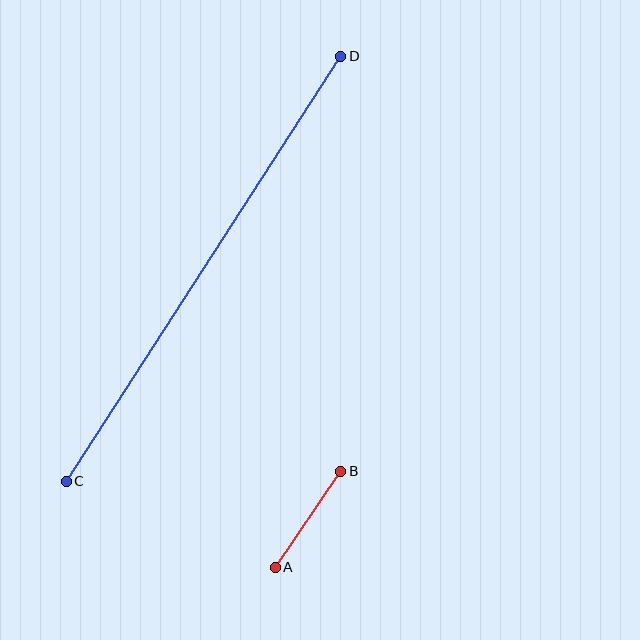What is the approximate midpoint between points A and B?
The midpoint is at approximately (308, 519) pixels.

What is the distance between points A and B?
The distance is approximately 116 pixels.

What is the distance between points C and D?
The distance is approximately 506 pixels.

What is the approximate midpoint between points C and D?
The midpoint is at approximately (204, 269) pixels.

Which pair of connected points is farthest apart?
Points C and D are farthest apart.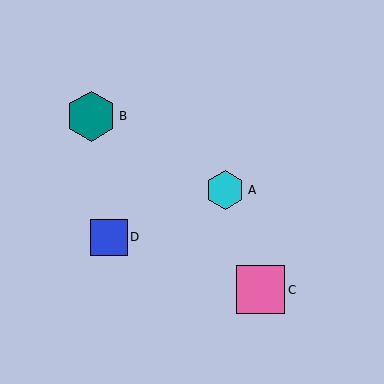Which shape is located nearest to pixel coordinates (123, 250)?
The blue square (labeled D) at (109, 237) is nearest to that location.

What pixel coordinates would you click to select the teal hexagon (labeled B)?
Click at (91, 116) to select the teal hexagon B.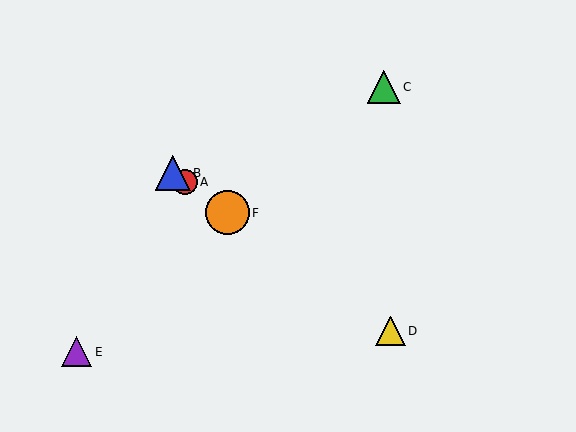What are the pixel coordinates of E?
Object E is at (77, 352).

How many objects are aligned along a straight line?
4 objects (A, B, D, F) are aligned along a straight line.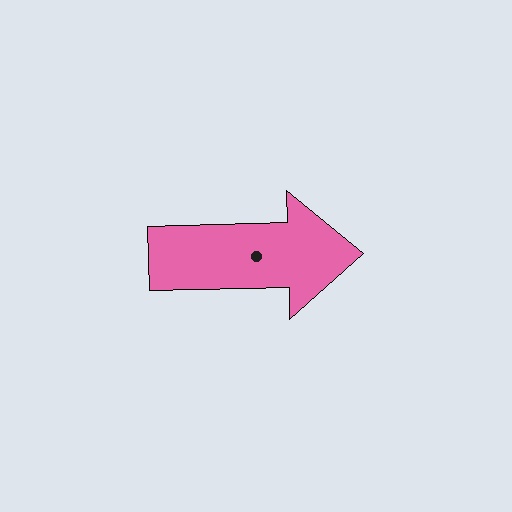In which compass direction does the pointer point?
East.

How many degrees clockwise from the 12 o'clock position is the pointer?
Approximately 89 degrees.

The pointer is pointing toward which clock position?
Roughly 3 o'clock.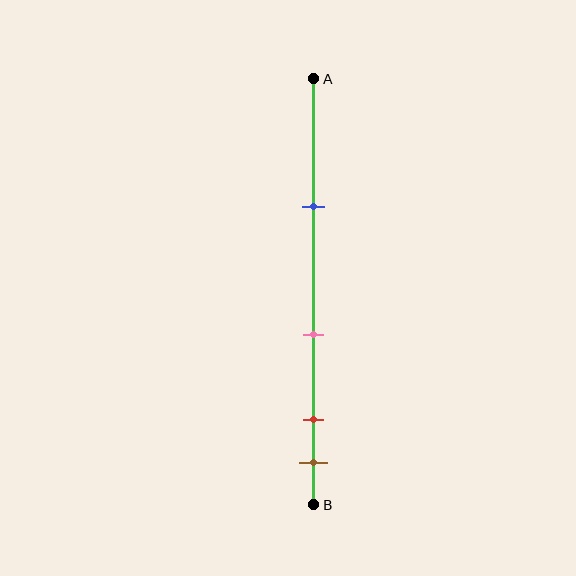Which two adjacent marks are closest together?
The red and brown marks are the closest adjacent pair.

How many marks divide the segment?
There are 4 marks dividing the segment.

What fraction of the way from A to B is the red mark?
The red mark is approximately 80% (0.8) of the way from A to B.